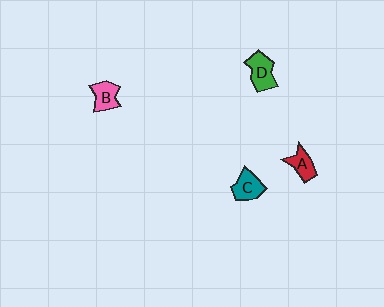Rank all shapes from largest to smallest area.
From largest to smallest: D (green), C (teal), B (pink), A (red).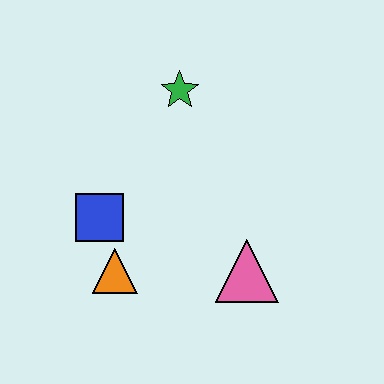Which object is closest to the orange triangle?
The blue square is closest to the orange triangle.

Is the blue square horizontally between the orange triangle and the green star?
No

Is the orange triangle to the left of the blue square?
No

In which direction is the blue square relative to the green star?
The blue square is below the green star.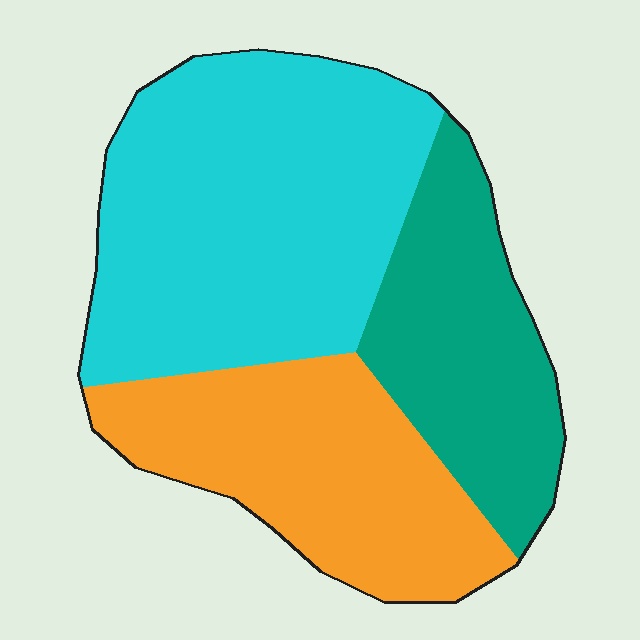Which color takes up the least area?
Teal, at roughly 25%.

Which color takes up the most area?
Cyan, at roughly 45%.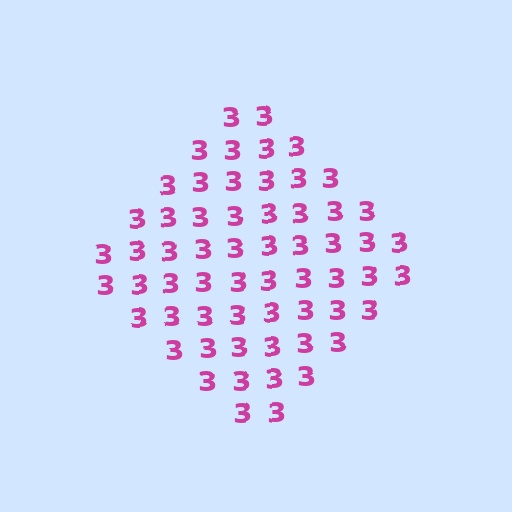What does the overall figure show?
The overall figure shows a diamond.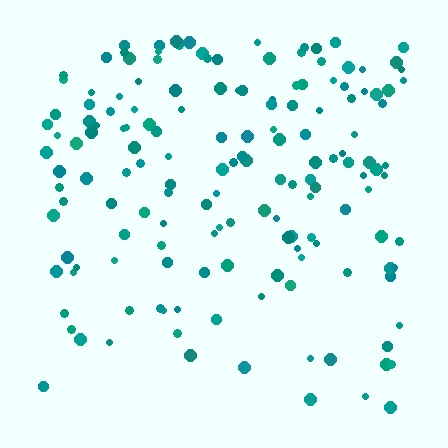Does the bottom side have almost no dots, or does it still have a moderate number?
Still a moderate number, just noticeably fewer than the top.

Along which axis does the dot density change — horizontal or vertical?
Vertical.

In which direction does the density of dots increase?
From bottom to top, with the top side densest.